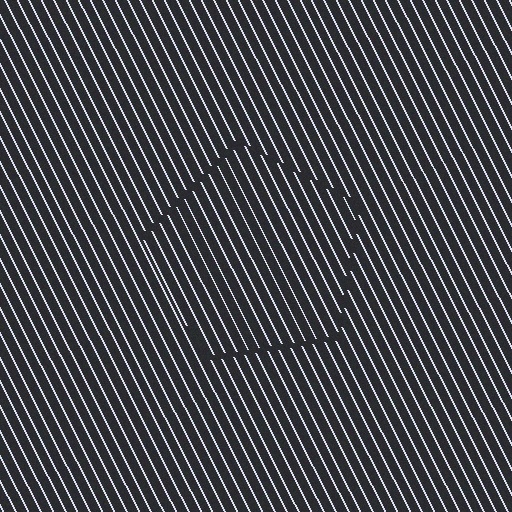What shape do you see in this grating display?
An illusory pentagon. The interior of the shape contains the same grating, shifted by half a period — the contour is defined by the phase discontinuity where line-ends from the inner and outer gratings abut.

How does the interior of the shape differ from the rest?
The interior of the shape contains the same grating, shifted by half a period — the contour is defined by the phase discontinuity where line-ends from the inner and outer gratings abut.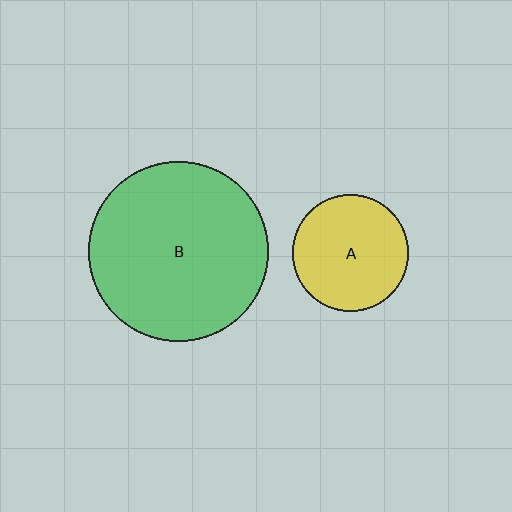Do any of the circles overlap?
No, none of the circles overlap.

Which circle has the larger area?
Circle B (green).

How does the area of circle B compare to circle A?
Approximately 2.4 times.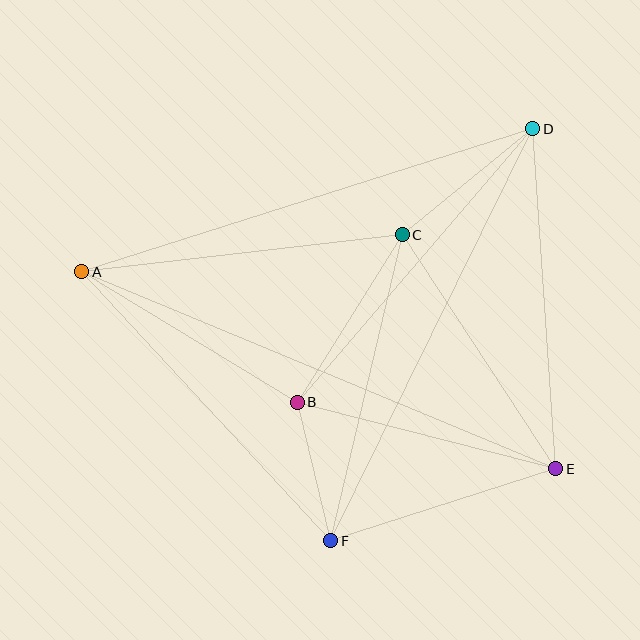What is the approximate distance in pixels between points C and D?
The distance between C and D is approximately 168 pixels.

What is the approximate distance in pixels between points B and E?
The distance between B and E is approximately 266 pixels.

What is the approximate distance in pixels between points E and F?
The distance between E and F is approximately 236 pixels.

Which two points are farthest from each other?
Points A and E are farthest from each other.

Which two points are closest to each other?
Points B and F are closest to each other.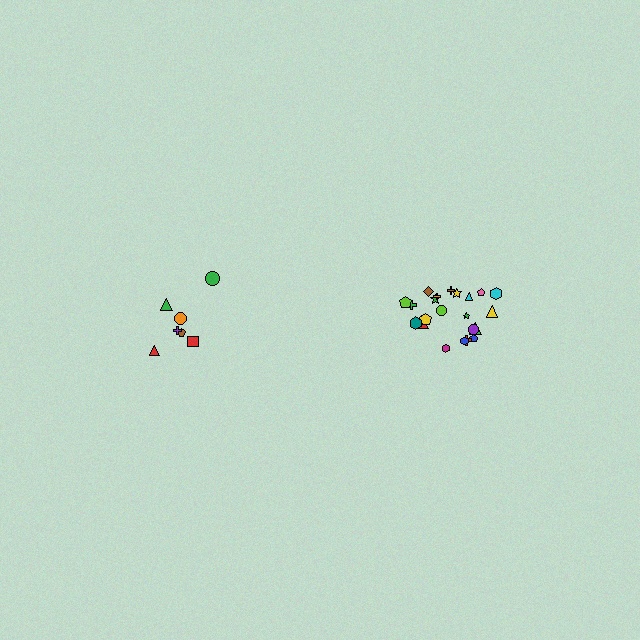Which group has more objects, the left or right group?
The right group.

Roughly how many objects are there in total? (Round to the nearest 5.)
Roughly 30 objects in total.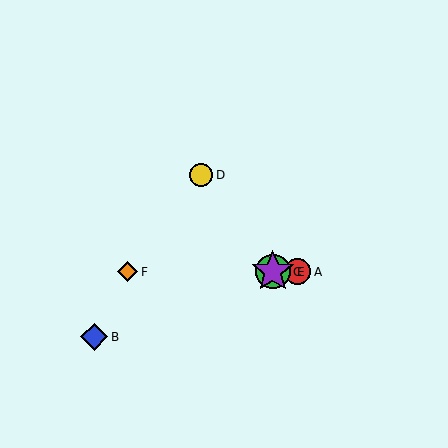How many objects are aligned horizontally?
4 objects (A, C, E, F) are aligned horizontally.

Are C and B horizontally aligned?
No, C is at y≈272 and B is at y≈337.